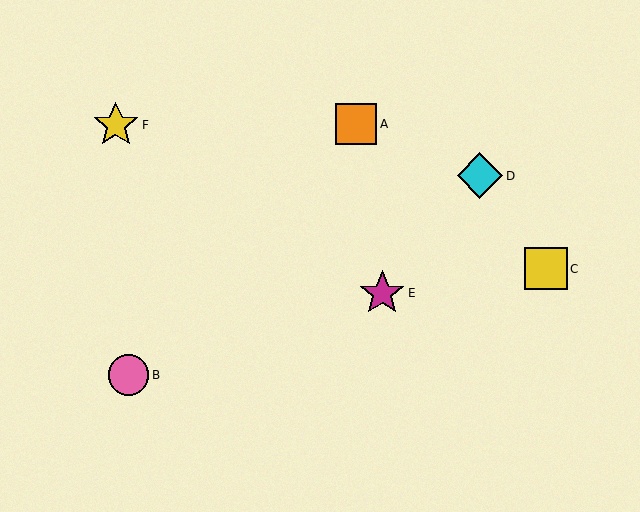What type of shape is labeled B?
Shape B is a pink circle.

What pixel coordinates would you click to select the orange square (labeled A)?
Click at (356, 124) to select the orange square A.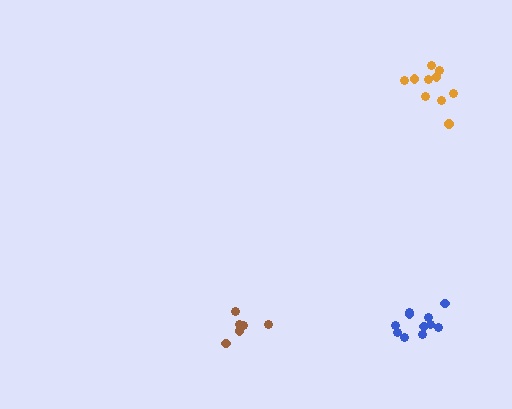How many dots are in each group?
Group 1: 10 dots, Group 2: 11 dots, Group 3: 6 dots (27 total).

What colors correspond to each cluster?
The clusters are colored: orange, blue, brown.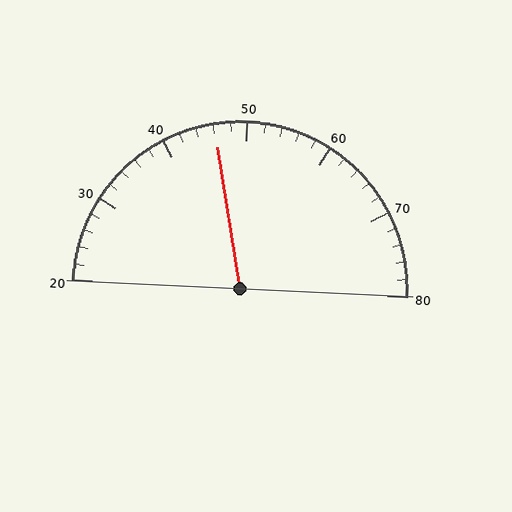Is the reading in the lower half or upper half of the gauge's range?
The reading is in the lower half of the range (20 to 80).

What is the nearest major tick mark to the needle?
The nearest major tick mark is 50.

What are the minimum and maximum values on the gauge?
The gauge ranges from 20 to 80.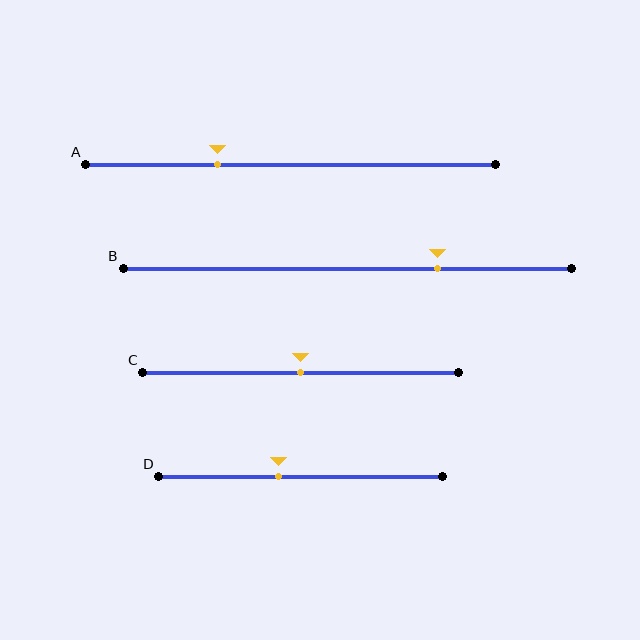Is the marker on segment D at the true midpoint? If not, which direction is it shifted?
No, the marker on segment D is shifted to the left by about 8% of the segment length.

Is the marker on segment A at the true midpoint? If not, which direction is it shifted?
No, the marker on segment A is shifted to the left by about 18% of the segment length.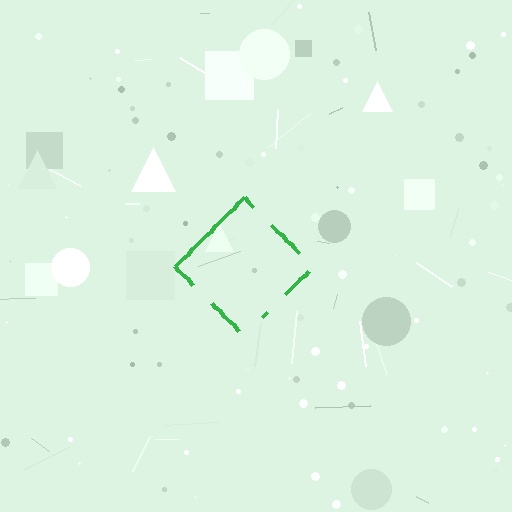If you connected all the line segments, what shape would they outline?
They would outline a diamond.